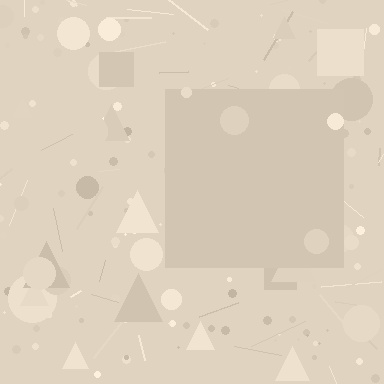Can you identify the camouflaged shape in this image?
The camouflaged shape is a square.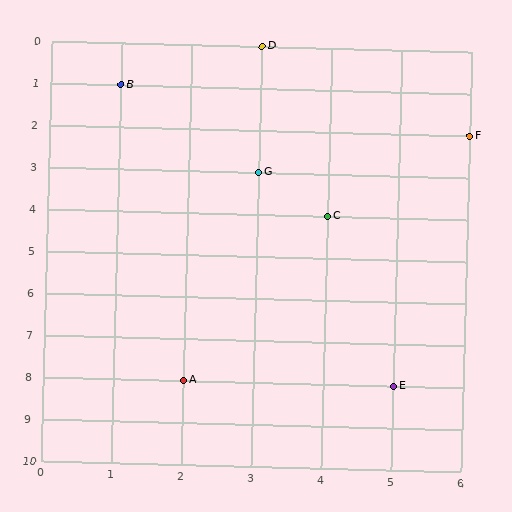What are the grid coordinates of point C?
Point C is at grid coordinates (4, 4).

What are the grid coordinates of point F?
Point F is at grid coordinates (6, 2).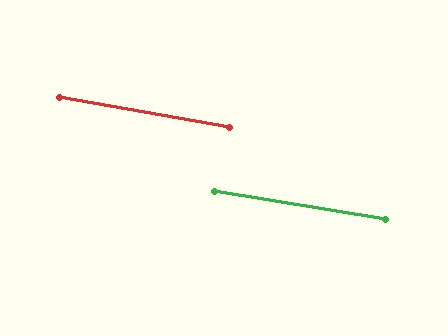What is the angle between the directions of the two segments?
Approximately 1 degree.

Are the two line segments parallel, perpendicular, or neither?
Parallel — their directions differ by only 0.8°.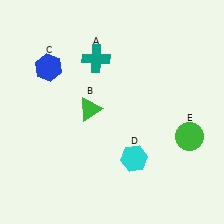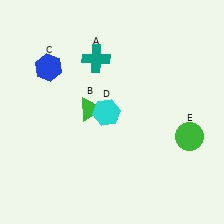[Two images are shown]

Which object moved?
The cyan hexagon (D) moved up.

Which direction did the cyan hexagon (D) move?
The cyan hexagon (D) moved up.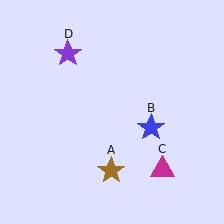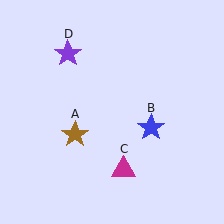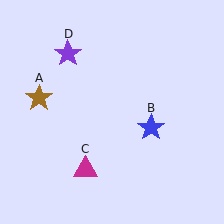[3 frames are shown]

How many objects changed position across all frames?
2 objects changed position: brown star (object A), magenta triangle (object C).